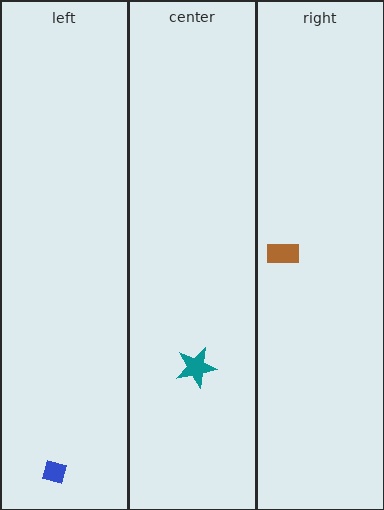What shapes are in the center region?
The teal star.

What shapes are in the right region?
The brown rectangle.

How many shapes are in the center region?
1.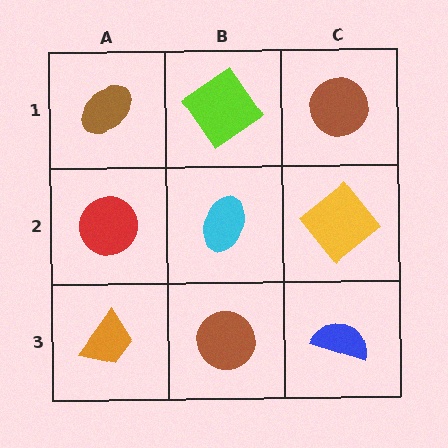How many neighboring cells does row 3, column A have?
2.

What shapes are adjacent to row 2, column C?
A brown circle (row 1, column C), a blue semicircle (row 3, column C), a cyan ellipse (row 2, column B).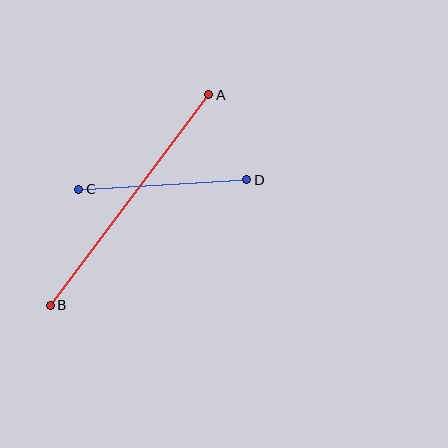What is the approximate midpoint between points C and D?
The midpoint is at approximately (163, 184) pixels.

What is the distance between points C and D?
The distance is approximately 168 pixels.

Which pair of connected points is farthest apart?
Points A and B are farthest apart.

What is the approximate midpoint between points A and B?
The midpoint is at approximately (129, 200) pixels.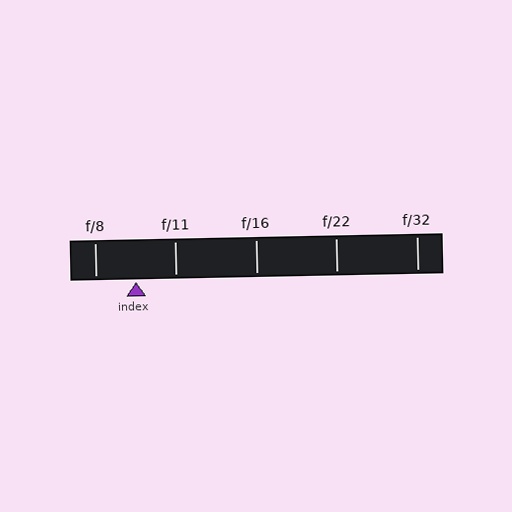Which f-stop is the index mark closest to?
The index mark is closest to f/8.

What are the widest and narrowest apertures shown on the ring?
The widest aperture shown is f/8 and the narrowest is f/32.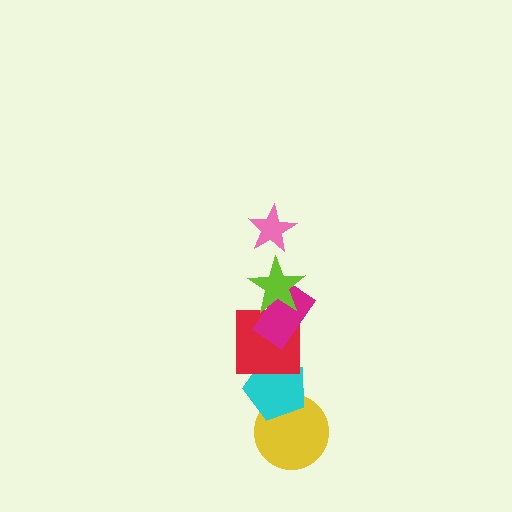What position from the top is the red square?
The red square is 4th from the top.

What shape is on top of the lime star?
The pink star is on top of the lime star.